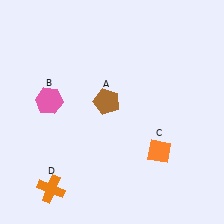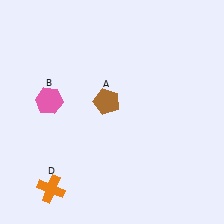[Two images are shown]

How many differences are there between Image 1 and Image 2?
There is 1 difference between the two images.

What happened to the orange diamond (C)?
The orange diamond (C) was removed in Image 2. It was in the bottom-right area of Image 1.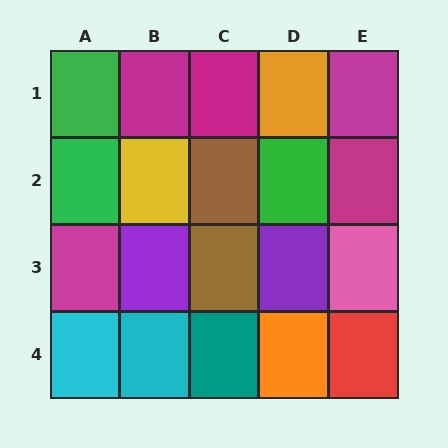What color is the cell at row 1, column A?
Green.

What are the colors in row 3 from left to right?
Magenta, purple, brown, purple, pink.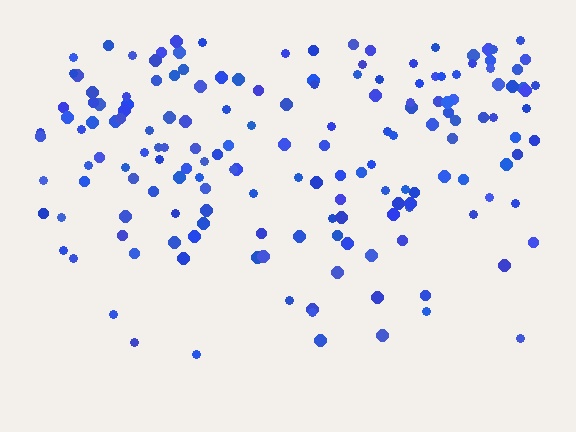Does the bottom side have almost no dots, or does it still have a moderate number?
Still a moderate number, just noticeably fewer than the top.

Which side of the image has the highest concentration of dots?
The top.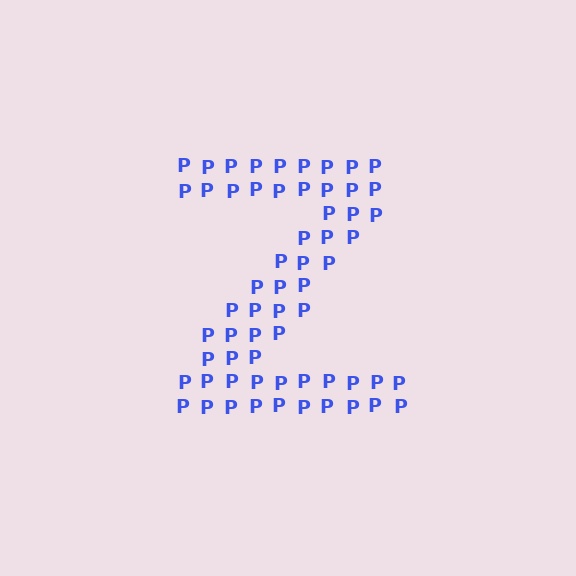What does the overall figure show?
The overall figure shows the letter Z.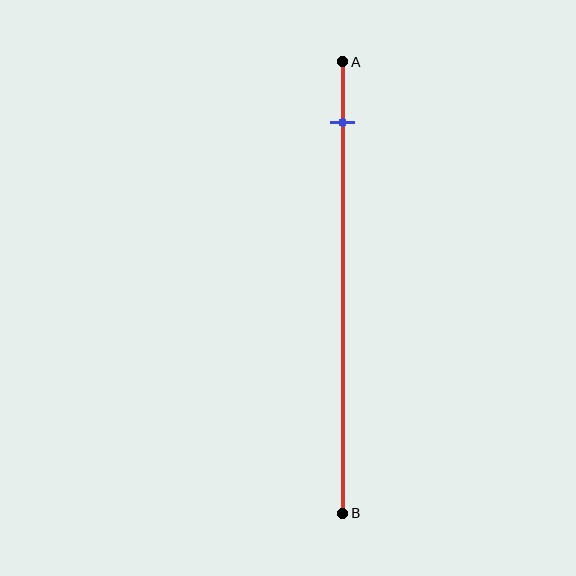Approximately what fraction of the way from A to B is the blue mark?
The blue mark is approximately 15% of the way from A to B.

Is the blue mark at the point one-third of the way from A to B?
No, the mark is at about 15% from A, not at the 33% one-third point.